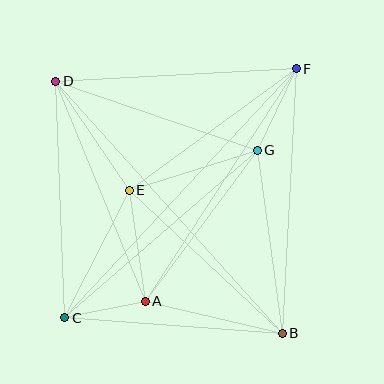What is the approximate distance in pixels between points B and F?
The distance between B and F is approximately 264 pixels.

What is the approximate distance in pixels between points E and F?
The distance between E and F is approximately 206 pixels.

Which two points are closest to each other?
Points A and C are closest to each other.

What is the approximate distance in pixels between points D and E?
The distance between D and E is approximately 131 pixels.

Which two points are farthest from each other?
Points C and F are farthest from each other.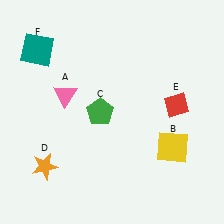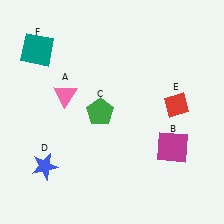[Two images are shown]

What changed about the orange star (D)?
In Image 1, D is orange. In Image 2, it changed to blue.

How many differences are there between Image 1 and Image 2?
There are 2 differences between the two images.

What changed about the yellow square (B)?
In Image 1, B is yellow. In Image 2, it changed to magenta.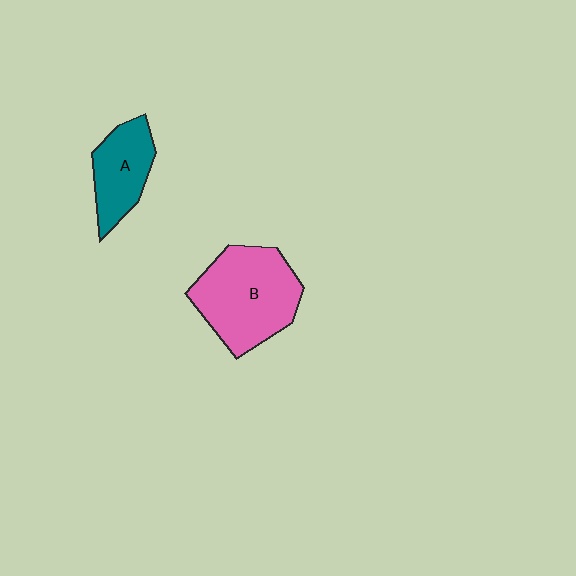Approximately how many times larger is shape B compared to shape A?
Approximately 1.7 times.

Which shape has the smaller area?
Shape A (teal).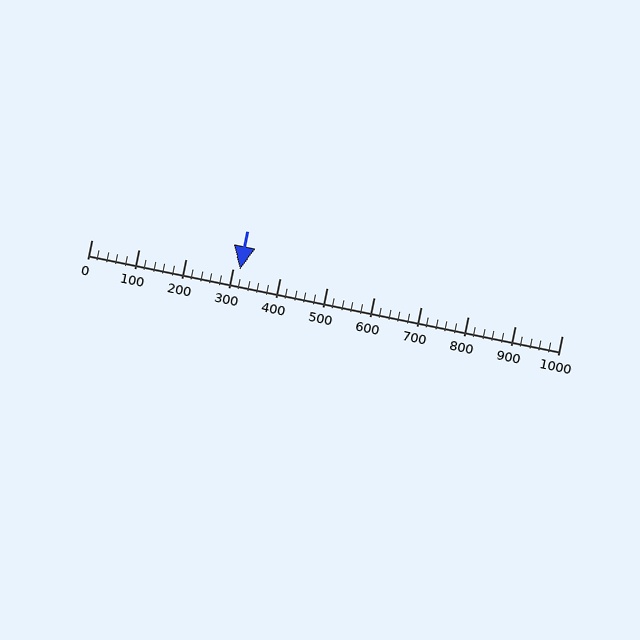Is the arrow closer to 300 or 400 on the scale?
The arrow is closer to 300.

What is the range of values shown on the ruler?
The ruler shows values from 0 to 1000.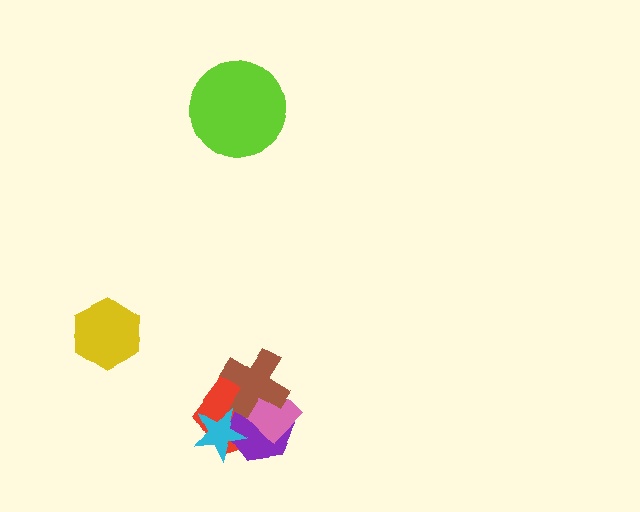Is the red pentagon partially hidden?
Yes, it is partially covered by another shape.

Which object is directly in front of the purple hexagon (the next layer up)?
The pink diamond is directly in front of the purple hexagon.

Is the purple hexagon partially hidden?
Yes, it is partially covered by another shape.